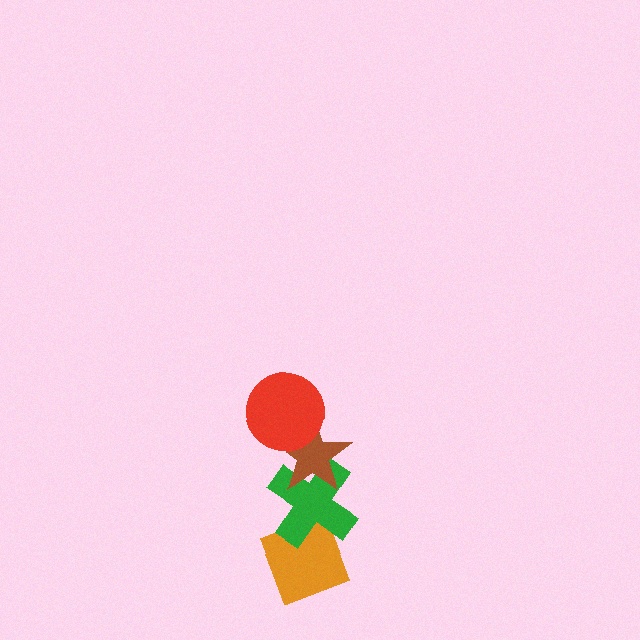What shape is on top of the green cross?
The brown star is on top of the green cross.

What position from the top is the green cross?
The green cross is 3rd from the top.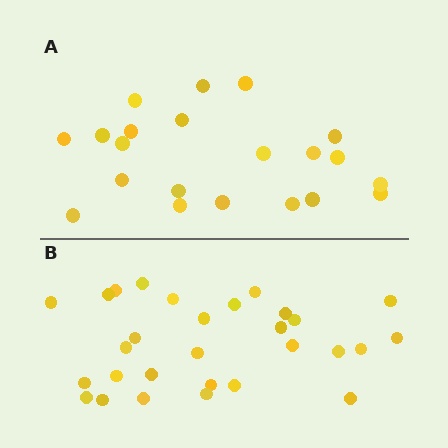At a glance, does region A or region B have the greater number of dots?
Region B (the bottom region) has more dots.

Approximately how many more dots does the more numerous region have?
Region B has roughly 8 or so more dots than region A.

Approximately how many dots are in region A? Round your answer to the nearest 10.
About 20 dots. (The exact count is 21, which rounds to 20.)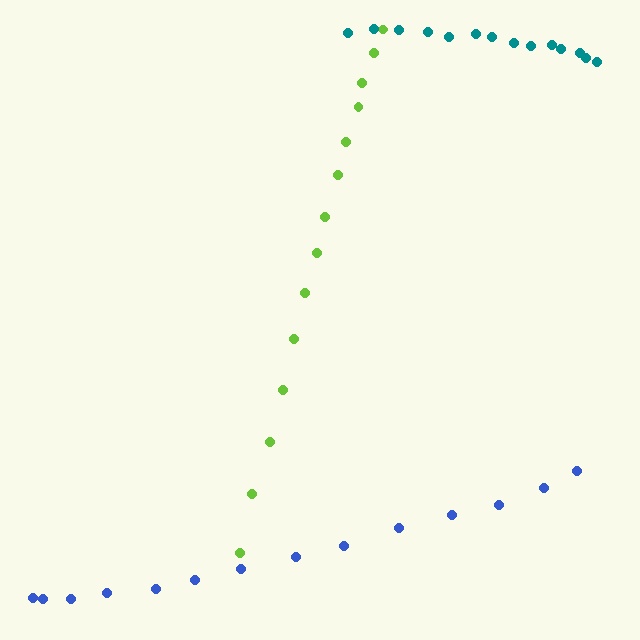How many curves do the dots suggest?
There are 3 distinct paths.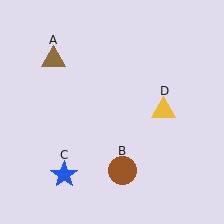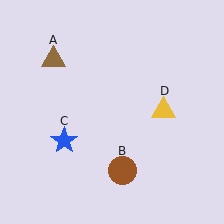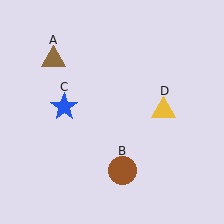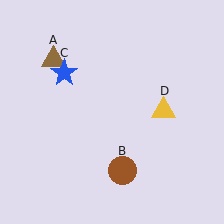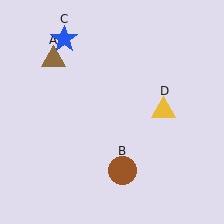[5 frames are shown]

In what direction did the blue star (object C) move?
The blue star (object C) moved up.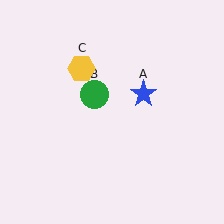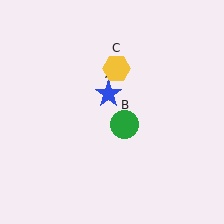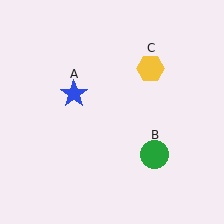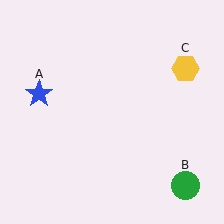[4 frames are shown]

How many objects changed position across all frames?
3 objects changed position: blue star (object A), green circle (object B), yellow hexagon (object C).